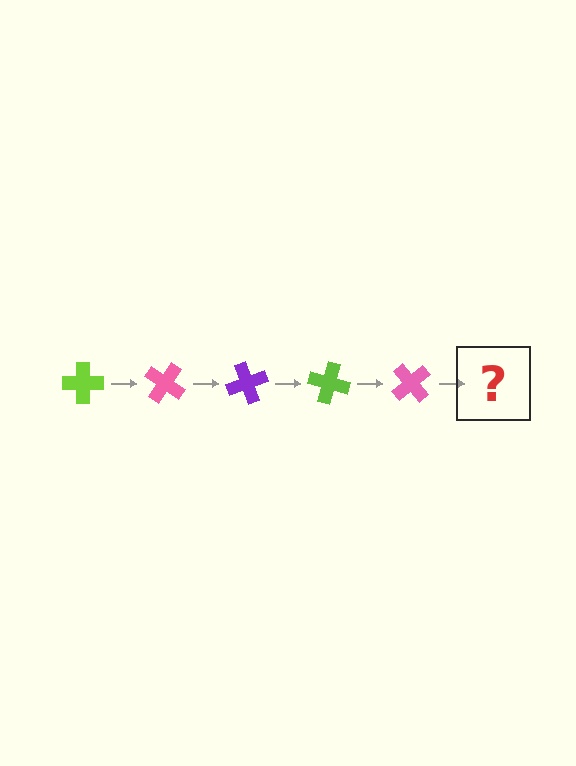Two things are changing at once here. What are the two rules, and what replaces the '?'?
The two rules are that it rotates 35 degrees each step and the color cycles through lime, pink, and purple. The '?' should be a purple cross, rotated 175 degrees from the start.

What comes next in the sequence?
The next element should be a purple cross, rotated 175 degrees from the start.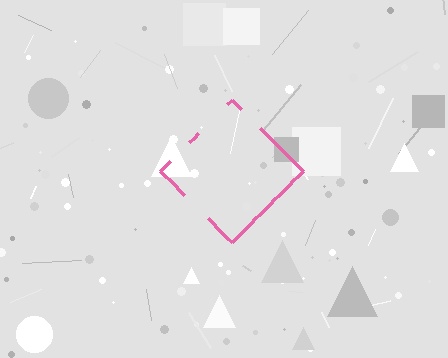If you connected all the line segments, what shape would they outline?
They would outline a diamond.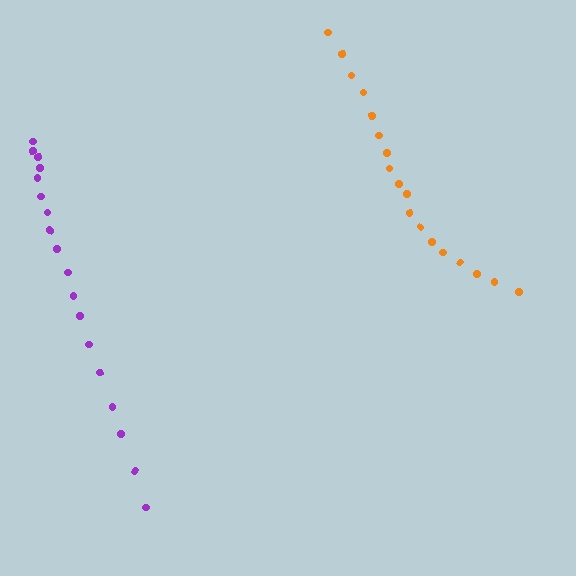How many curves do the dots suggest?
There are 2 distinct paths.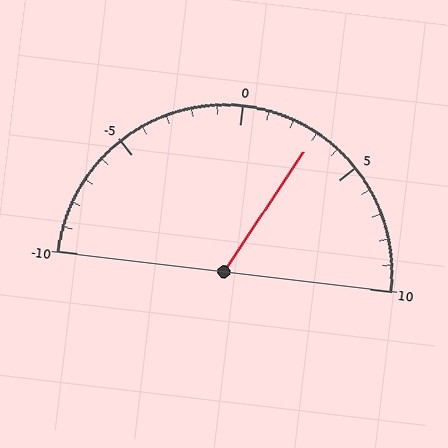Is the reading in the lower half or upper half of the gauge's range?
The reading is in the upper half of the range (-10 to 10).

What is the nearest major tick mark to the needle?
The nearest major tick mark is 5.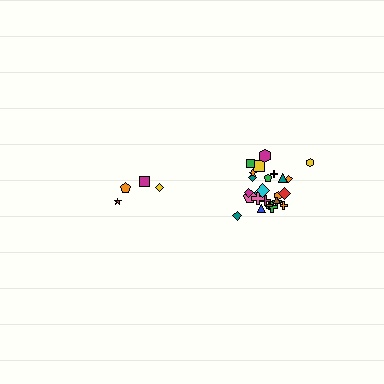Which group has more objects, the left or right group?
The right group.